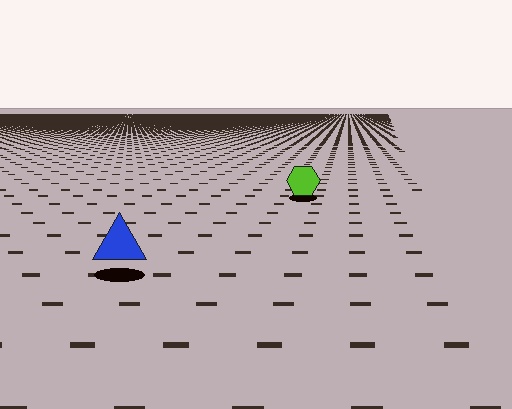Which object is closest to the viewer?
The blue triangle is closest. The texture marks near it are larger and more spread out.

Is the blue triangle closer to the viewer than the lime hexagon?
Yes. The blue triangle is closer — you can tell from the texture gradient: the ground texture is coarser near it.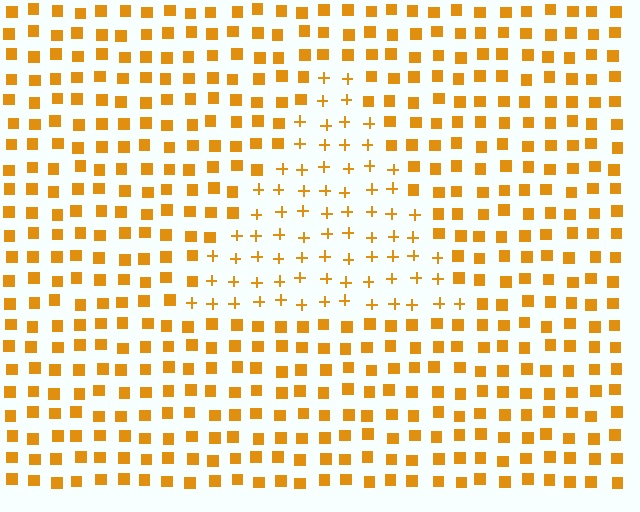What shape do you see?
I see a triangle.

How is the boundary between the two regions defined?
The boundary is defined by a change in element shape: plus signs inside vs. squares outside. All elements share the same color and spacing.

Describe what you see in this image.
The image is filled with small orange elements arranged in a uniform grid. A triangle-shaped region contains plus signs, while the surrounding area contains squares. The boundary is defined purely by the change in element shape.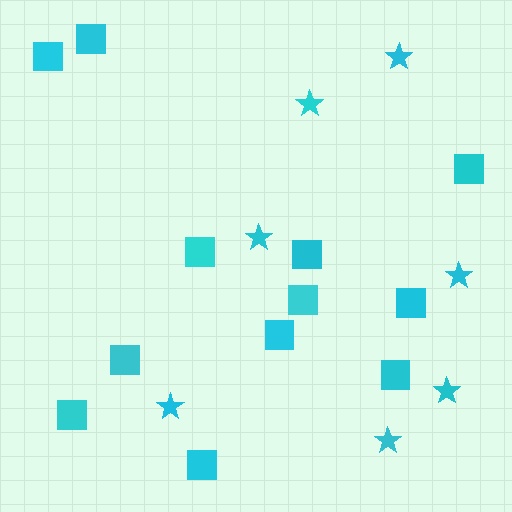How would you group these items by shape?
There are 2 groups: one group of stars (7) and one group of squares (12).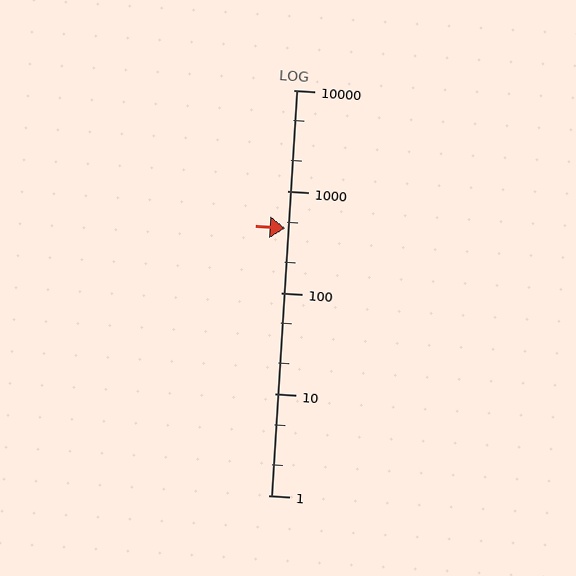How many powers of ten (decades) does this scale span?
The scale spans 4 decades, from 1 to 10000.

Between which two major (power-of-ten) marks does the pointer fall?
The pointer is between 100 and 1000.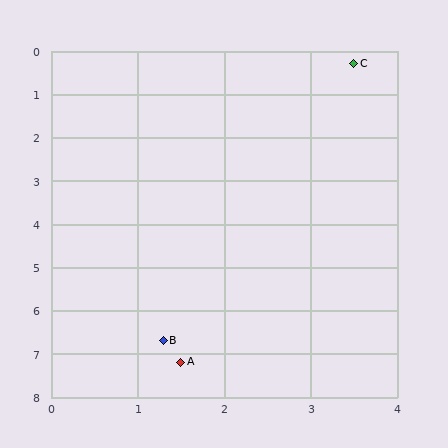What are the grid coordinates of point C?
Point C is at approximately (3.5, 0.3).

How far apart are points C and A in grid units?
Points C and A are about 7.2 grid units apart.